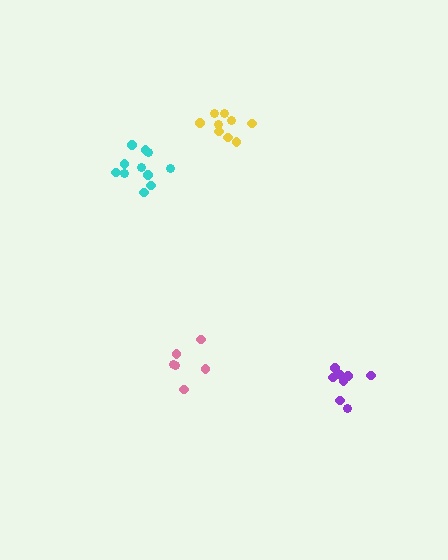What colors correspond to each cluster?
The clusters are colored: yellow, purple, cyan, pink.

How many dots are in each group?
Group 1: 9 dots, Group 2: 8 dots, Group 3: 11 dots, Group 4: 6 dots (34 total).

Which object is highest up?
The yellow cluster is topmost.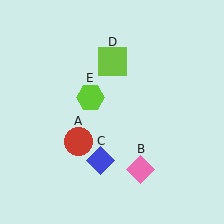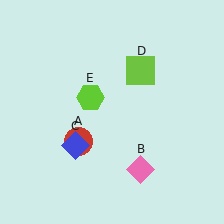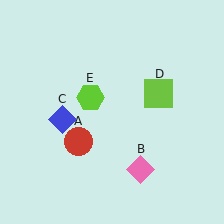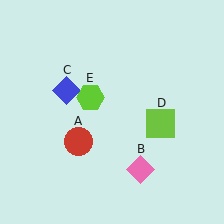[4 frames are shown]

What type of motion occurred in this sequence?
The blue diamond (object C), lime square (object D) rotated clockwise around the center of the scene.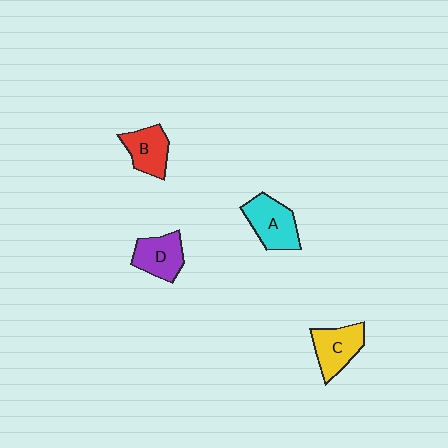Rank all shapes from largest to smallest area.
From largest to smallest: A (cyan), C (yellow), D (purple), B (red).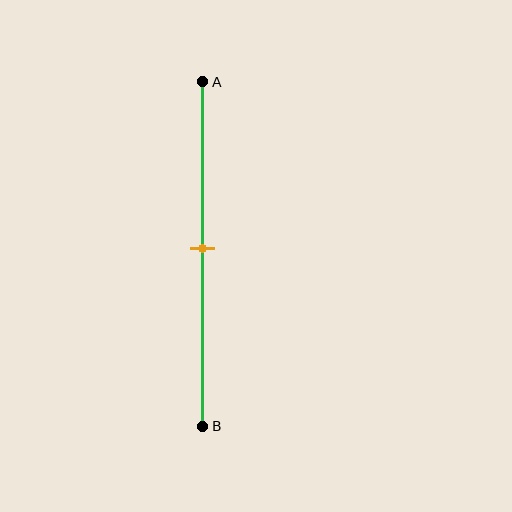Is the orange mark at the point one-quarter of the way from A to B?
No, the mark is at about 50% from A, not at the 25% one-quarter point.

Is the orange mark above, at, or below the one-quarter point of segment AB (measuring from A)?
The orange mark is below the one-quarter point of segment AB.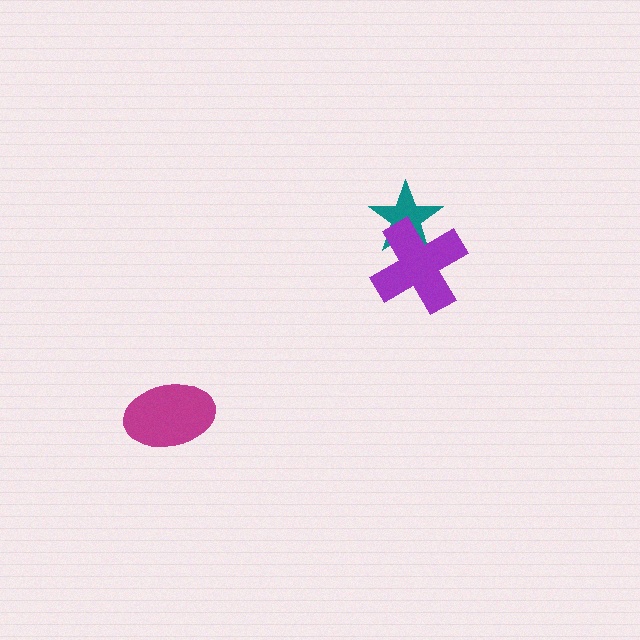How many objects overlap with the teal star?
1 object overlaps with the teal star.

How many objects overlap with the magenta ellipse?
0 objects overlap with the magenta ellipse.